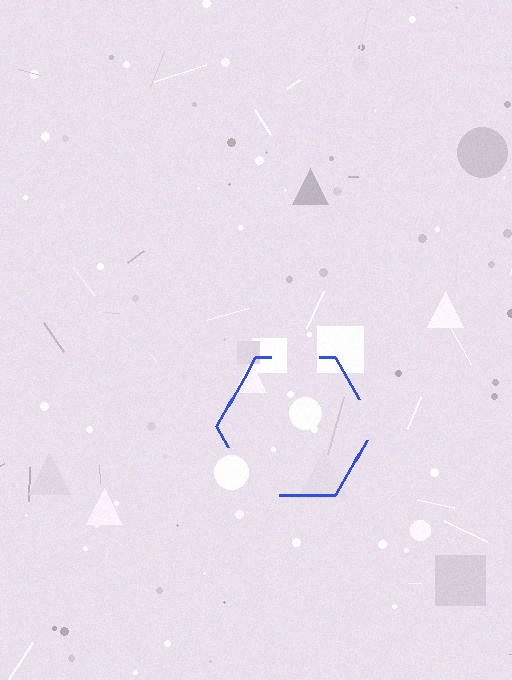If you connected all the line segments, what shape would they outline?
They would outline a hexagon.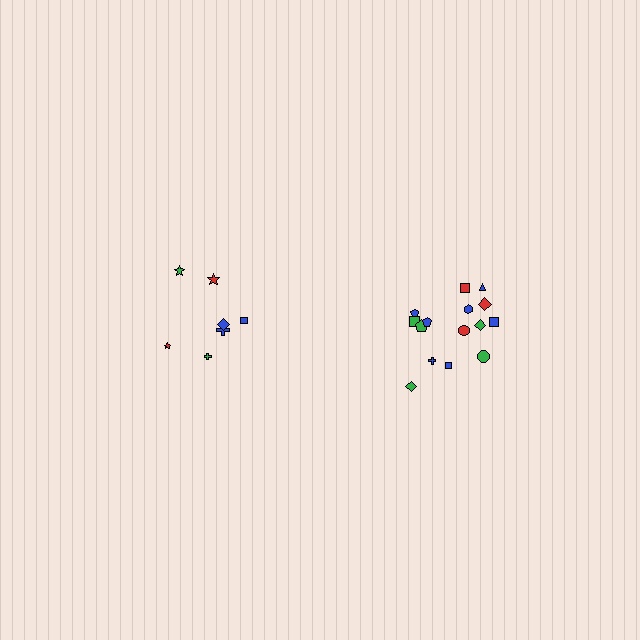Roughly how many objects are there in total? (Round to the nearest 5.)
Roughly 20 objects in total.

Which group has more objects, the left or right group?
The right group.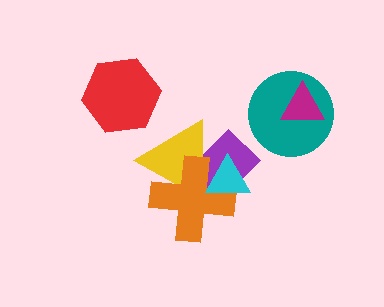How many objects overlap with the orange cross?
3 objects overlap with the orange cross.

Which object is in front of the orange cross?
The cyan triangle is in front of the orange cross.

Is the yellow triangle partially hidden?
Yes, it is partially covered by another shape.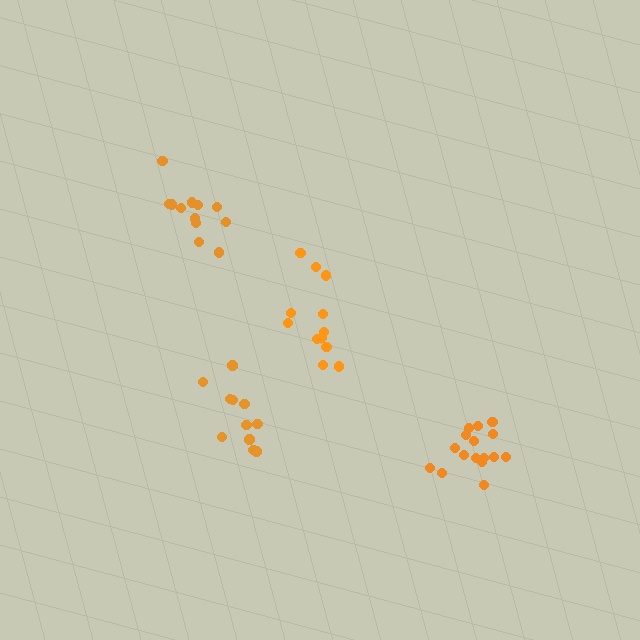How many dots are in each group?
Group 1: 12 dots, Group 2: 16 dots, Group 3: 11 dots, Group 4: 12 dots (51 total).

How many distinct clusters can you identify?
There are 4 distinct clusters.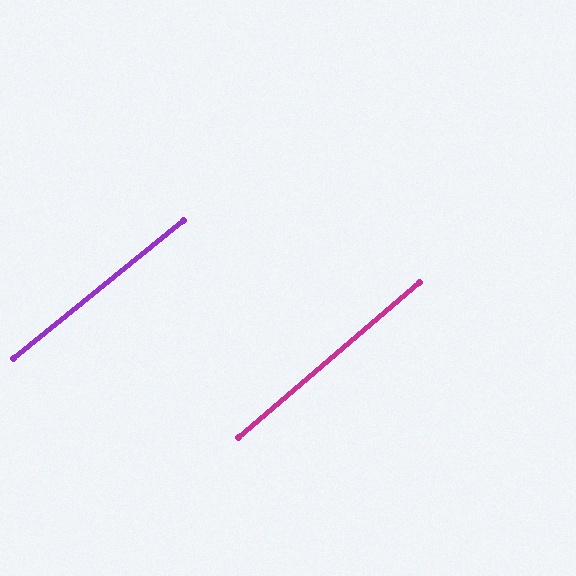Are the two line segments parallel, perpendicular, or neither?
Parallel — their directions differ by only 1.5°.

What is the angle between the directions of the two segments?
Approximately 2 degrees.